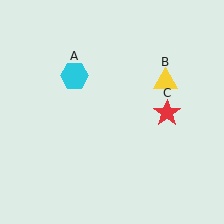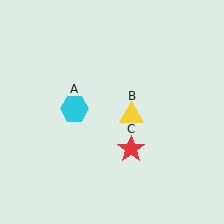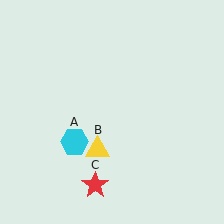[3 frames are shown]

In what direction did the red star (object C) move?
The red star (object C) moved down and to the left.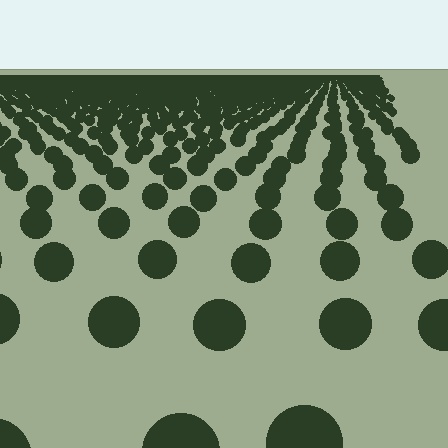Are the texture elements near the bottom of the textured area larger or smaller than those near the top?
Larger. Near the bottom, elements are closer to the viewer and appear at a bigger on-screen size.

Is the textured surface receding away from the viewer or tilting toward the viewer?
The surface is receding away from the viewer. Texture elements get smaller and denser toward the top.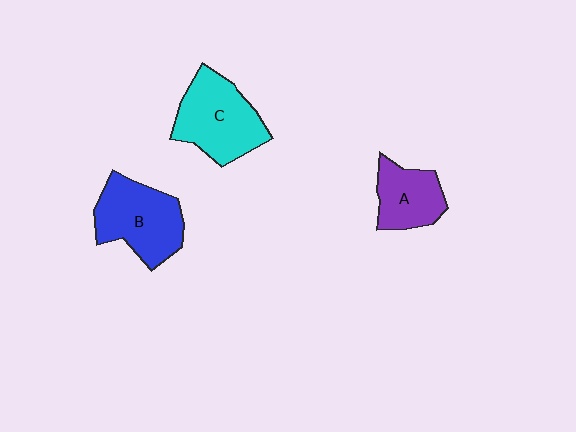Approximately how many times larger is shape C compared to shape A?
Approximately 1.5 times.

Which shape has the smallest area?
Shape A (purple).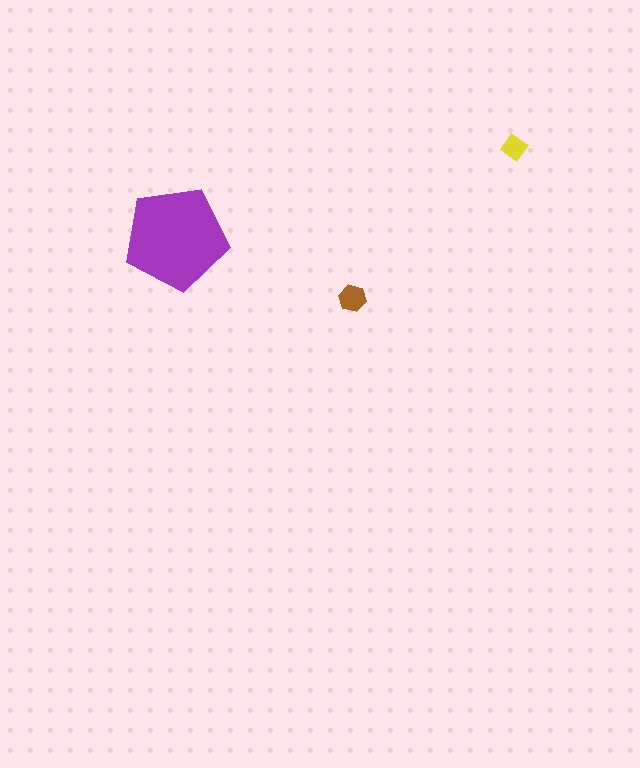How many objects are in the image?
There are 3 objects in the image.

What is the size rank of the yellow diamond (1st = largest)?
3rd.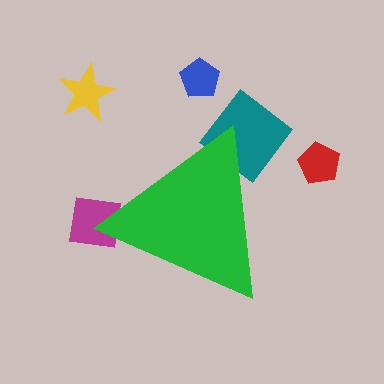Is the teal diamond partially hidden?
Yes, the teal diamond is partially hidden behind the green triangle.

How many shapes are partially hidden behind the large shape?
2 shapes are partially hidden.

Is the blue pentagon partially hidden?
No, the blue pentagon is fully visible.